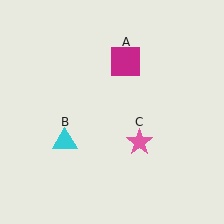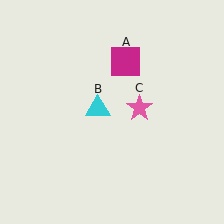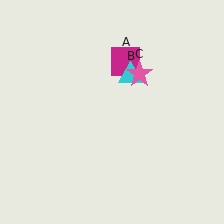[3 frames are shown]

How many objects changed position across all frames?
2 objects changed position: cyan triangle (object B), pink star (object C).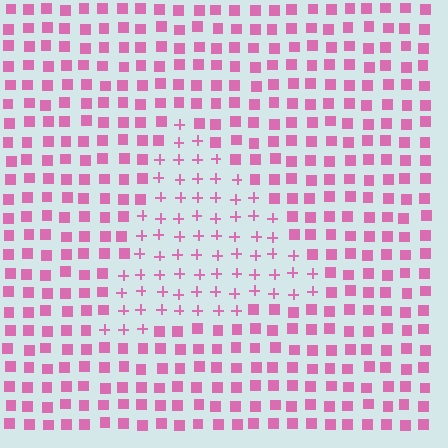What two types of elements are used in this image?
The image uses plus signs inside the triangle region and squares outside it.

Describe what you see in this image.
The image is filled with small pink elements arranged in a uniform grid. A triangle-shaped region contains plus signs, while the surrounding area contains squares. The boundary is defined purely by the change in element shape.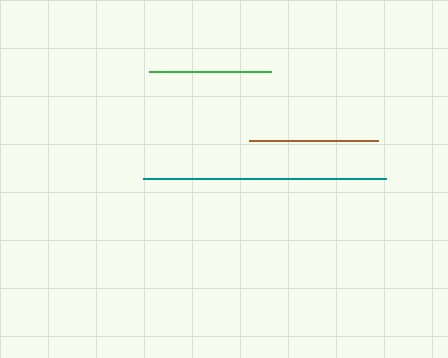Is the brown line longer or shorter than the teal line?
The teal line is longer than the brown line.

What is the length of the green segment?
The green segment is approximately 122 pixels long.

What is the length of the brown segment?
The brown segment is approximately 129 pixels long.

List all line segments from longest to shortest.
From longest to shortest: teal, brown, green.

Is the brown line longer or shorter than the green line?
The brown line is longer than the green line.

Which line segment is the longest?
The teal line is the longest at approximately 242 pixels.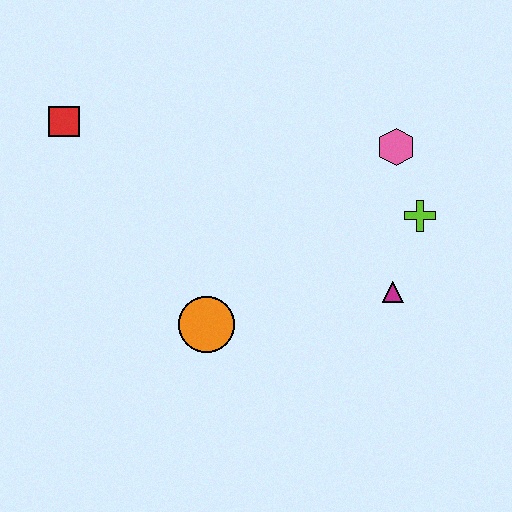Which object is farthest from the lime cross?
The red square is farthest from the lime cross.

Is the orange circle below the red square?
Yes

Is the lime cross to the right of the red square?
Yes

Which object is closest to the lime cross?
The pink hexagon is closest to the lime cross.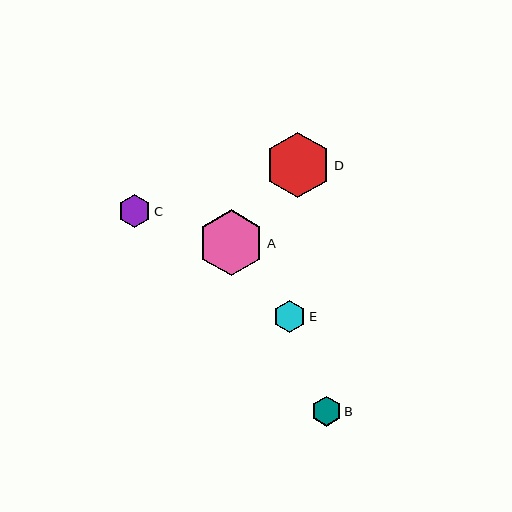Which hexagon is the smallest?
Hexagon B is the smallest with a size of approximately 29 pixels.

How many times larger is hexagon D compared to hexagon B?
Hexagon D is approximately 2.2 times the size of hexagon B.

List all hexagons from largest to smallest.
From largest to smallest: A, D, C, E, B.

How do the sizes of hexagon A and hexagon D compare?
Hexagon A and hexagon D are approximately the same size.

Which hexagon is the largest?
Hexagon A is the largest with a size of approximately 66 pixels.